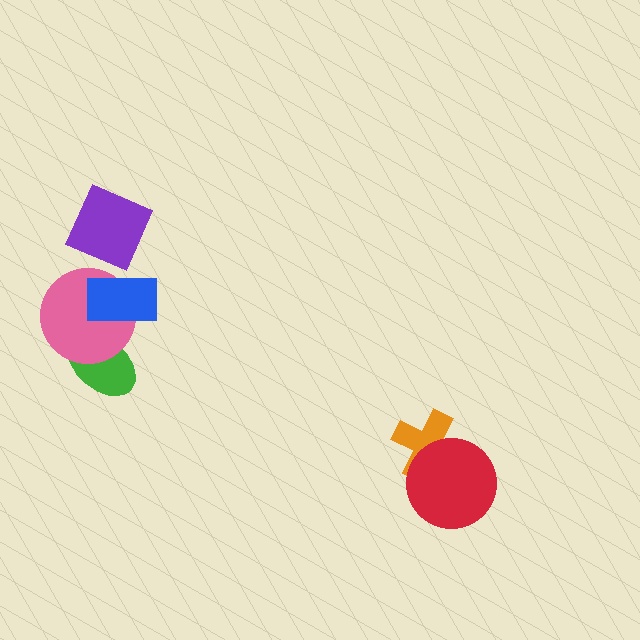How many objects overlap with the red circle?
1 object overlaps with the red circle.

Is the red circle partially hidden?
No, no other shape covers it.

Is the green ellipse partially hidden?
Yes, it is partially covered by another shape.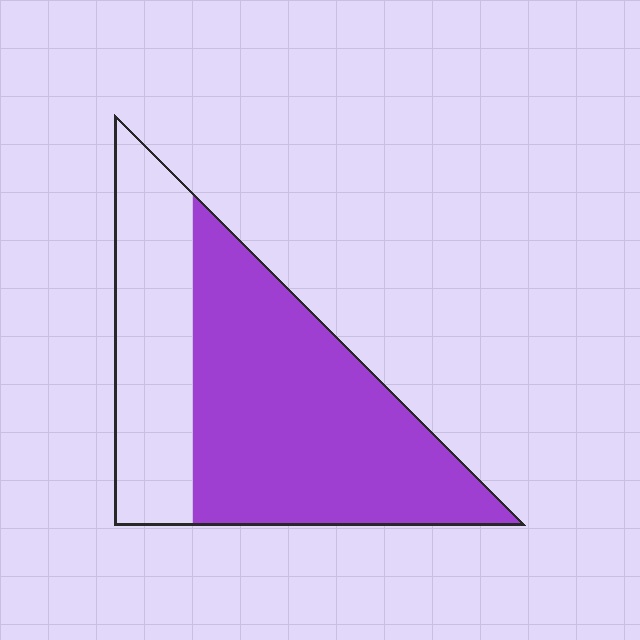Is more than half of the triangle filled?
Yes.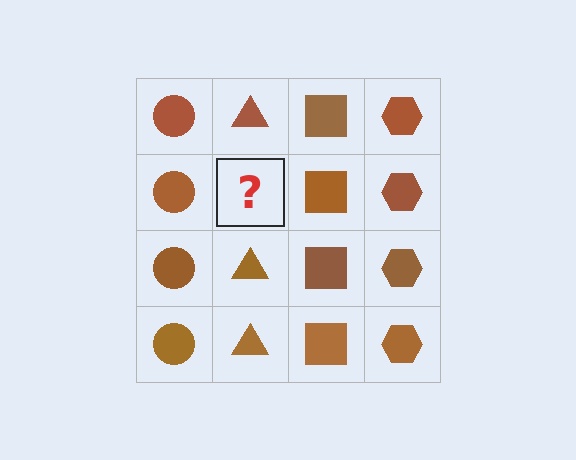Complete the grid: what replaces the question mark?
The question mark should be replaced with a brown triangle.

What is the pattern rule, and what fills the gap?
The rule is that each column has a consistent shape. The gap should be filled with a brown triangle.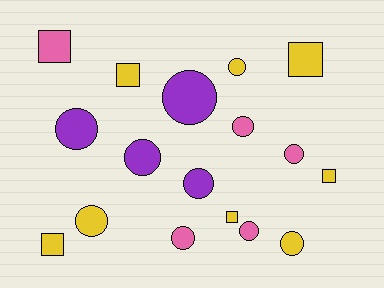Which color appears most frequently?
Yellow, with 8 objects.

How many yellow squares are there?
There are 5 yellow squares.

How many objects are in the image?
There are 17 objects.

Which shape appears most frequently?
Circle, with 11 objects.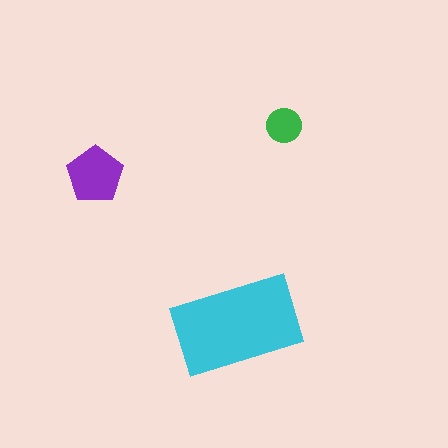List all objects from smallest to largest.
The green circle, the purple pentagon, the cyan rectangle.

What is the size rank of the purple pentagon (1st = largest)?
2nd.